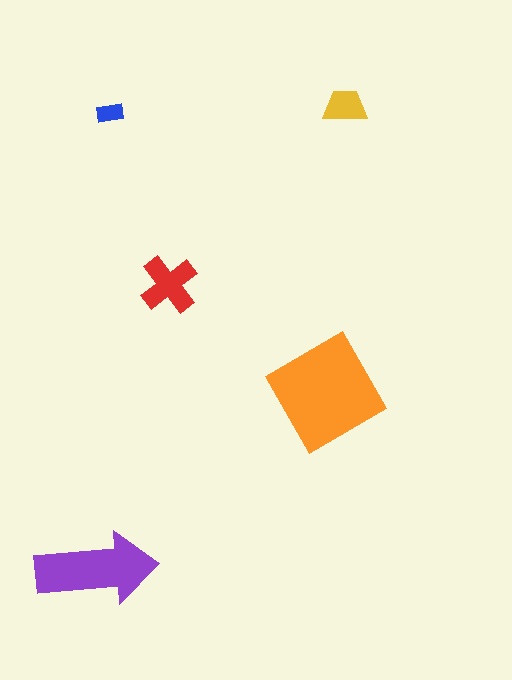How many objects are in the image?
There are 5 objects in the image.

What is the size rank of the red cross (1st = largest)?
3rd.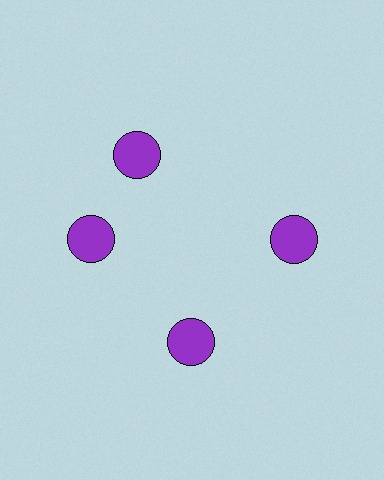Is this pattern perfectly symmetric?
No. The 4 purple circles are arranged in a ring, but one element near the 12 o'clock position is rotated out of alignment along the ring, breaking the 4-fold rotational symmetry.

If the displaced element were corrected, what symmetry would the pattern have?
It would have 4-fold rotational symmetry — the pattern would map onto itself every 90 degrees.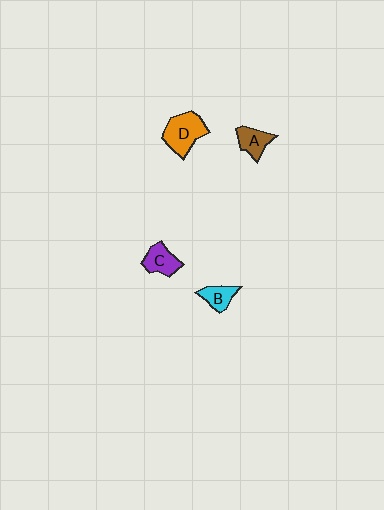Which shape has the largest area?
Shape D (orange).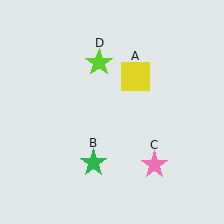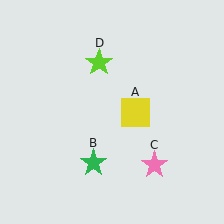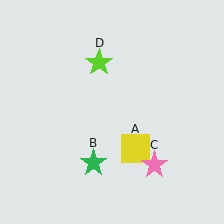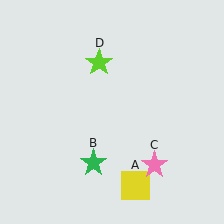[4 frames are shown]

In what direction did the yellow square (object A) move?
The yellow square (object A) moved down.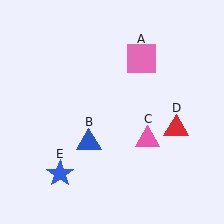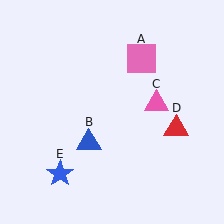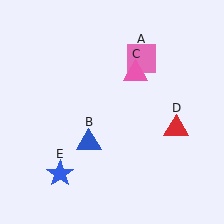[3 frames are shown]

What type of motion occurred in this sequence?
The pink triangle (object C) rotated counterclockwise around the center of the scene.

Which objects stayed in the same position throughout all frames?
Pink square (object A) and blue triangle (object B) and red triangle (object D) and blue star (object E) remained stationary.